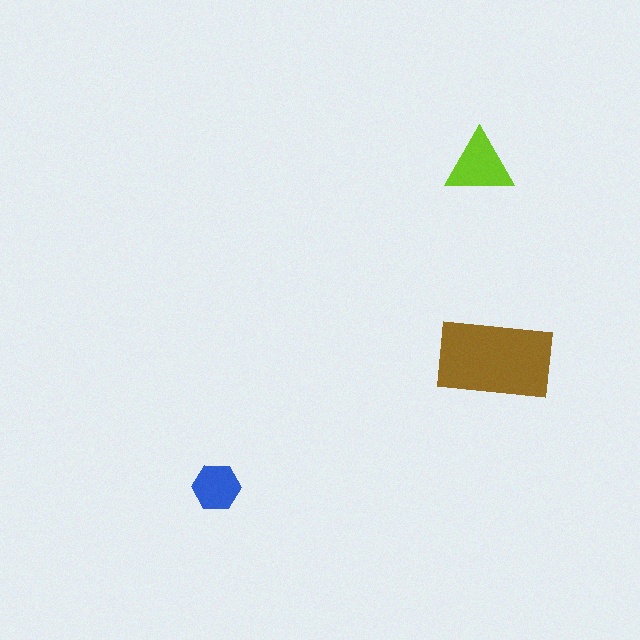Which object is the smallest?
The blue hexagon.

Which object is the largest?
The brown rectangle.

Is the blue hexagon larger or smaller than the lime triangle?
Smaller.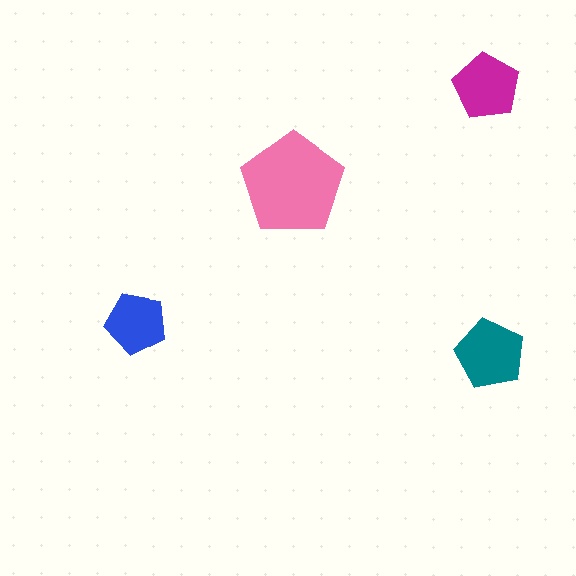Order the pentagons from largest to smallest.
the pink one, the teal one, the magenta one, the blue one.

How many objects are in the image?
There are 4 objects in the image.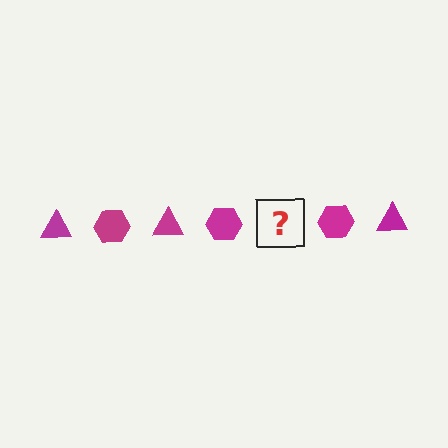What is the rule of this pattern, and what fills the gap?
The rule is that the pattern cycles through triangle, hexagon shapes in magenta. The gap should be filled with a magenta triangle.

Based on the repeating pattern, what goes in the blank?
The blank should be a magenta triangle.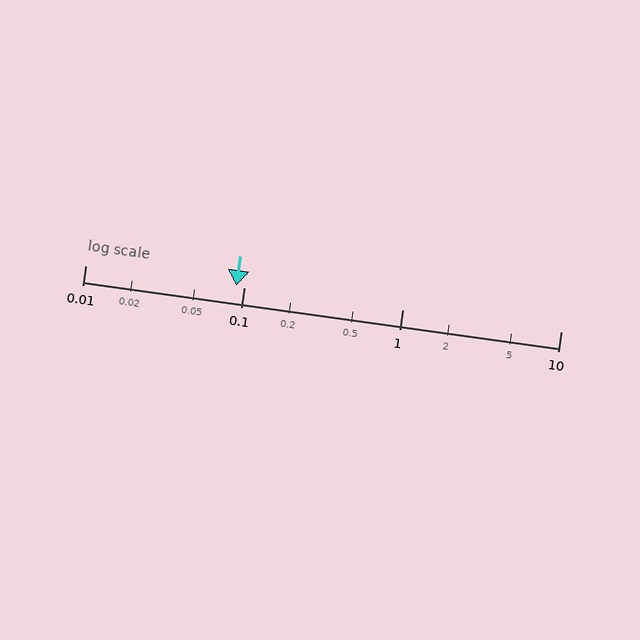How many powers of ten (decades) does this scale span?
The scale spans 3 decades, from 0.01 to 10.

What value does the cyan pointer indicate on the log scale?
The pointer indicates approximately 0.09.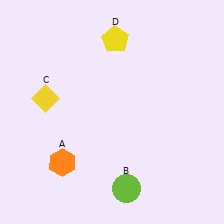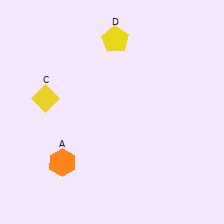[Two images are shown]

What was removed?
The lime circle (B) was removed in Image 2.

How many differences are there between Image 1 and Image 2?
There is 1 difference between the two images.